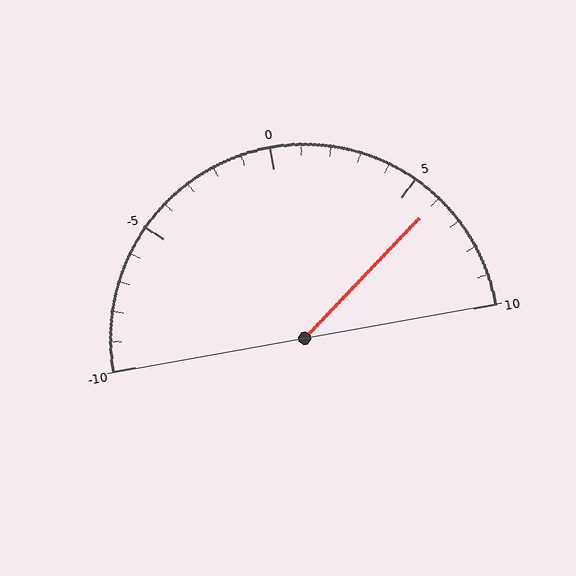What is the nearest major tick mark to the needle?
The nearest major tick mark is 5.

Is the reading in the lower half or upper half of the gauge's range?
The reading is in the upper half of the range (-10 to 10).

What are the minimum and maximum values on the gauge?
The gauge ranges from -10 to 10.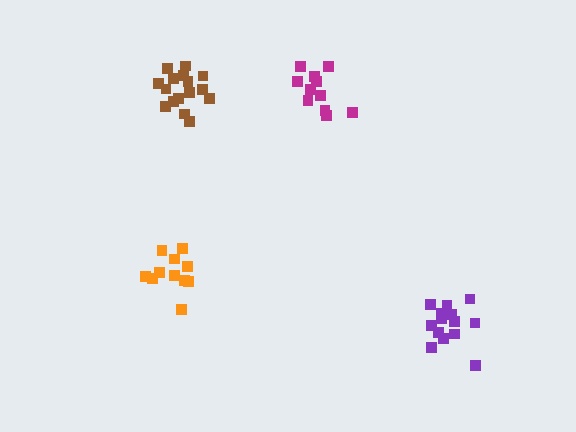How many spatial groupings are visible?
There are 4 spatial groupings.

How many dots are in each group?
Group 1: 14 dots, Group 2: 11 dots, Group 3: 16 dots, Group 4: 11 dots (52 total).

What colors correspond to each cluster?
The clusters are colored: purple, orange, brown, magenta.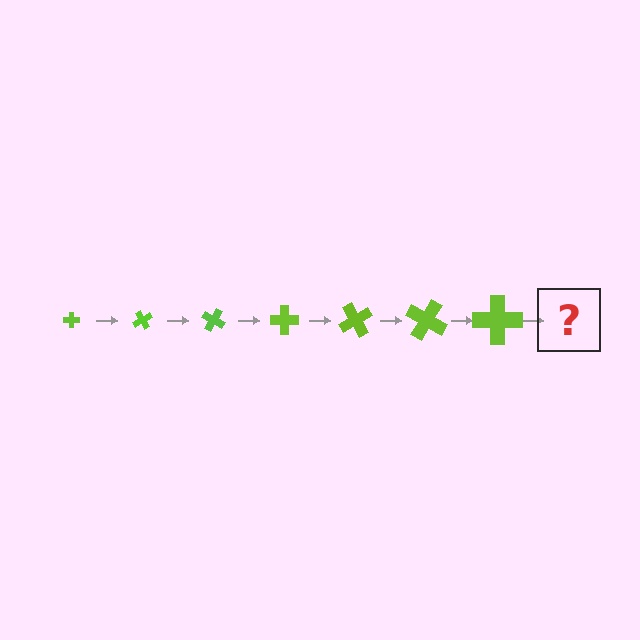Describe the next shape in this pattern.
It should be a cross, larger than the previous one and rotated 420 degrees from the start.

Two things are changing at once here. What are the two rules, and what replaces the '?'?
The two rules are that the cross grows larger each step and it rotates 60 degrees each step. The '?' should be a cross, larger than the previous one and rotated 420 degrees from the start.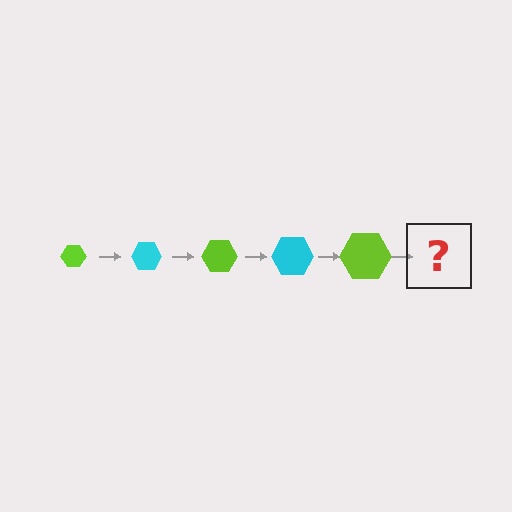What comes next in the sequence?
The next element should be a cyan hexagon, larger than the previous one.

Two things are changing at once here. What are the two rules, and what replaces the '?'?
The two rules are that the hexagon grows larger each step and the color cycles through lime and cyan. The '?' should be a cyan hexagon, larger than the previous one.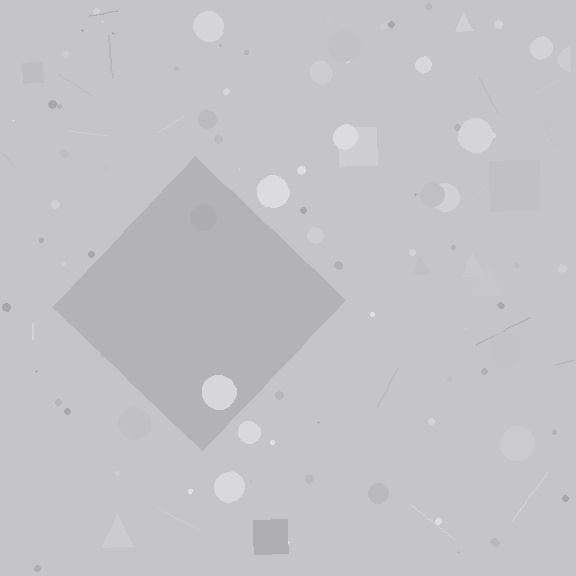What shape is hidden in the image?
A diamond is hidden in the image.